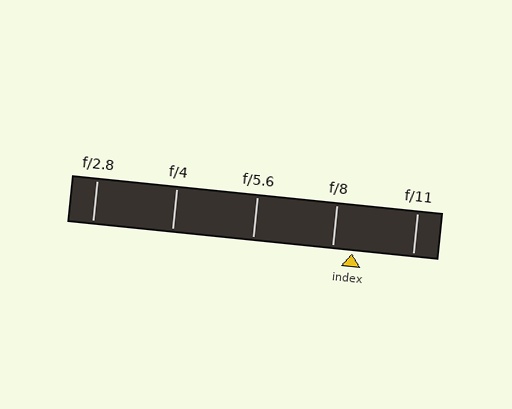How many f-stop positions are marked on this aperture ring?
There are 5 f-stop positions marked.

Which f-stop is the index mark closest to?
The index mark is closest to f/8.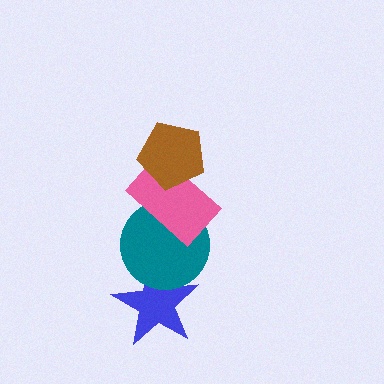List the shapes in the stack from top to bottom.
From top to bottom: the brown pentagon, the pink rectangle, the teal circle, the blue star.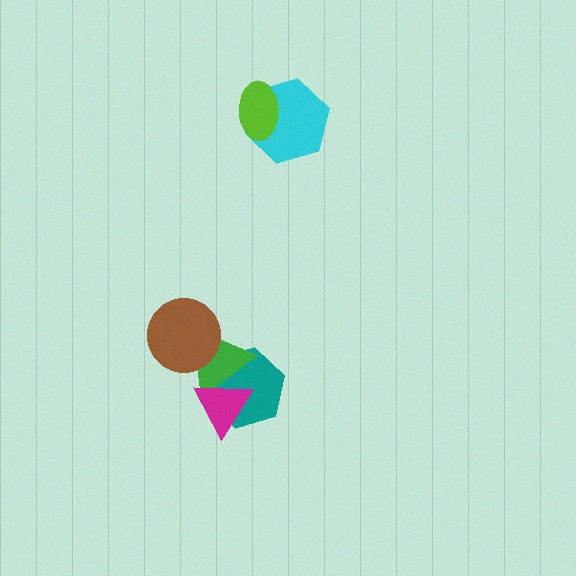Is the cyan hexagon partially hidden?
Yes, it is partially covered by another shape.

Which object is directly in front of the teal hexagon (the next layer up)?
The green triangle is directly in front of the teal hexagon.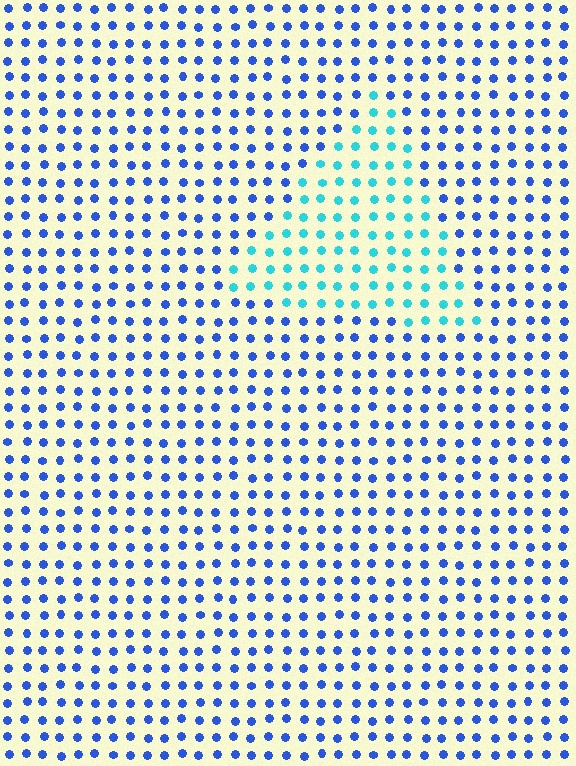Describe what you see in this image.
The image is filled with small blue elements in a uniform arrangement. A triangle-shaped region is visible where the elements are tinted to a slightly different hue, forming a subtle color boundary.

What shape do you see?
I see a triangle.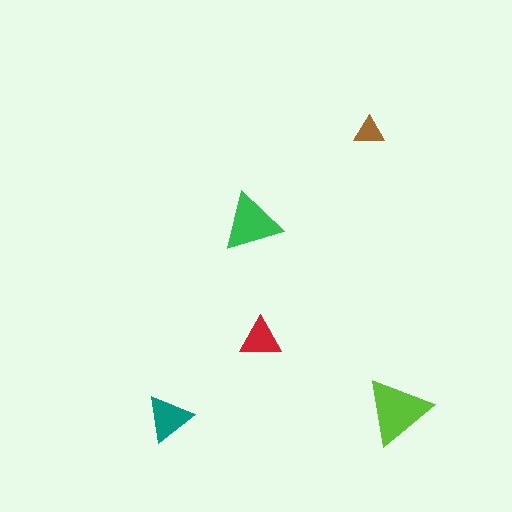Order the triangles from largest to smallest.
the lime one, the green one, the teal one, the red one, the brown one.